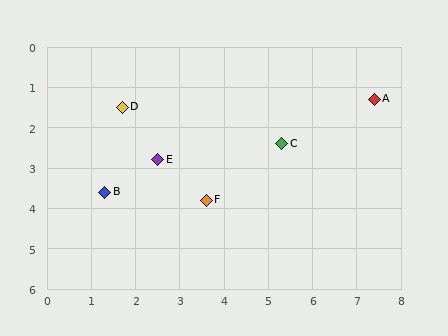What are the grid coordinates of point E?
Point E is at approximately (2.5, 2.8).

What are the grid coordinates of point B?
Point B is at approximately (1.3, 3.6).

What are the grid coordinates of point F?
Point F is at approximately (3.6, 3.8).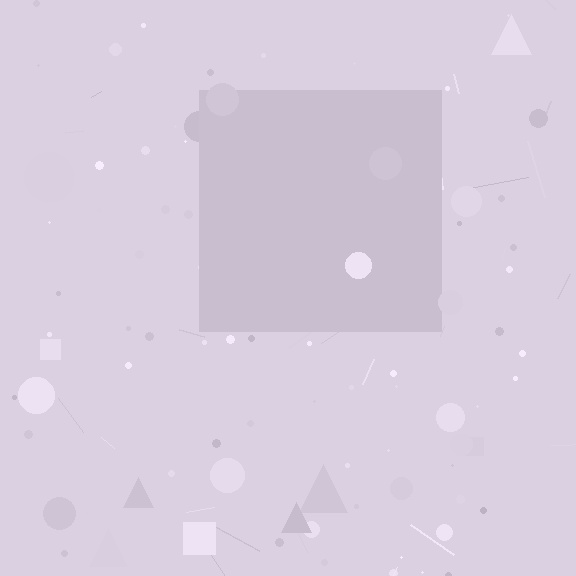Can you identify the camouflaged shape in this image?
The camouflaged shape is a square.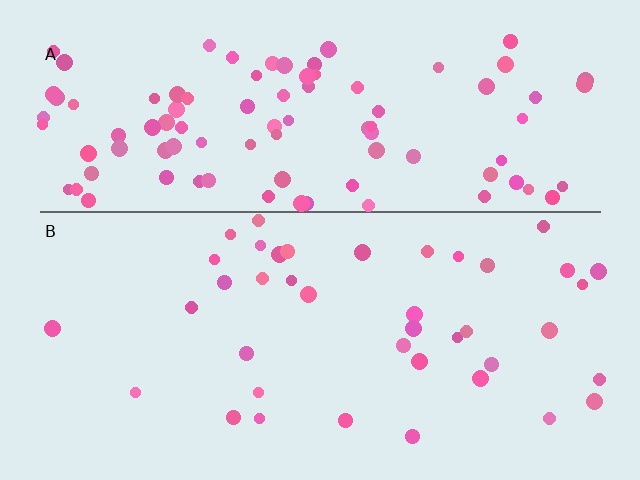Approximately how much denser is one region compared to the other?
Approximately 2.4× — region A over region B.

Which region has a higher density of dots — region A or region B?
A (the top).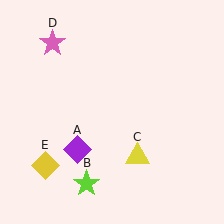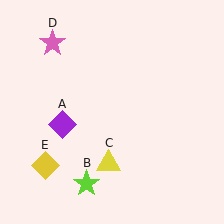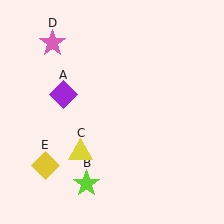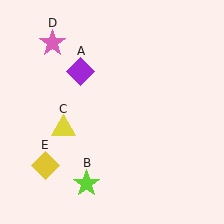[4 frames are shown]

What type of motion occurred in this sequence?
The purple diamond (object A), yellow triangle (object C) rotated clockwise around the center of the scene.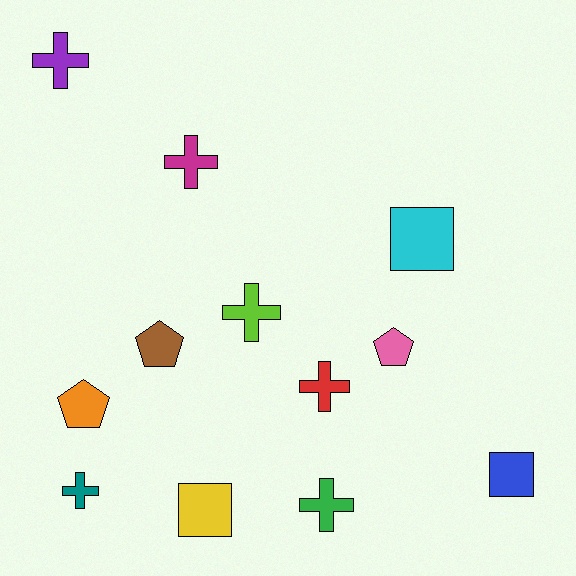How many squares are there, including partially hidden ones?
There are 3 squares.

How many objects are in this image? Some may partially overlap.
There are 12 objects.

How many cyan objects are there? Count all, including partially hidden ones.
There is 1 cyan object.